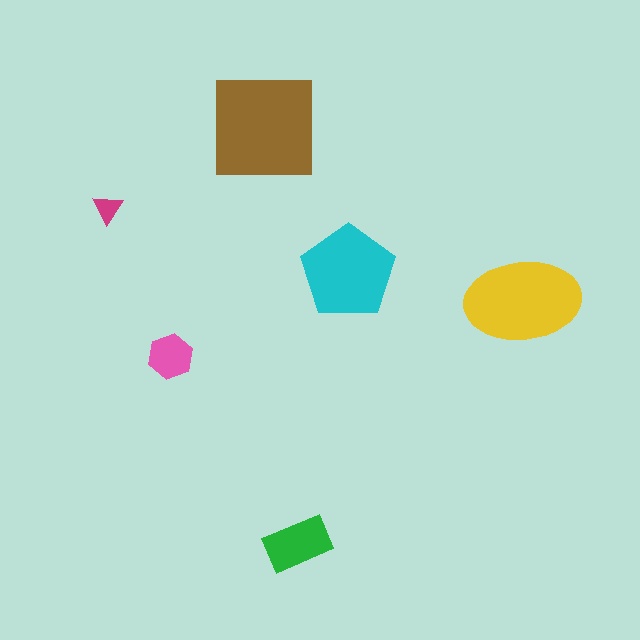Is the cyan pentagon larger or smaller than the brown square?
Smaller.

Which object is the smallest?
The magenta triangle.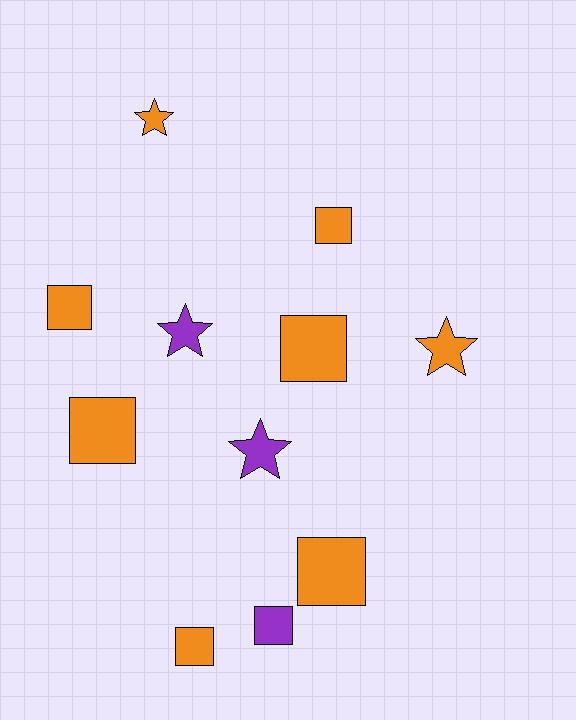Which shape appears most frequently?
Square, with 7 objects.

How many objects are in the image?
There are 11 objects.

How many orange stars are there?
There are 2 orange stars.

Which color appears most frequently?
Orange, with 8 objects.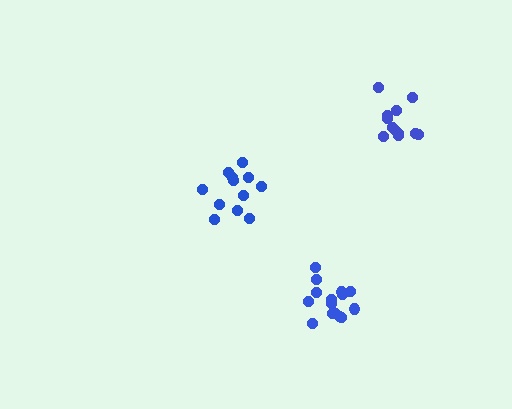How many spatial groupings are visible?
There are 3 spatial groupings.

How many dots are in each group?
Group 1: 15 dots, Group 2: 12 dots, Group 3: 12 dots (39 total).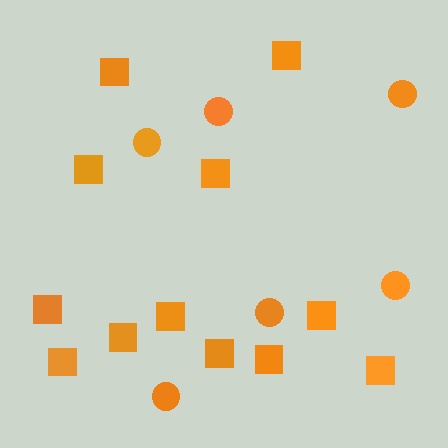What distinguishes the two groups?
There are 2 groups: one group of circles (6) and one group of squares (12).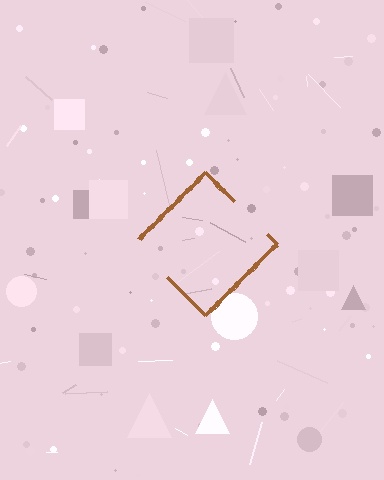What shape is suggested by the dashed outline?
The dashed outline suggests a diamond.